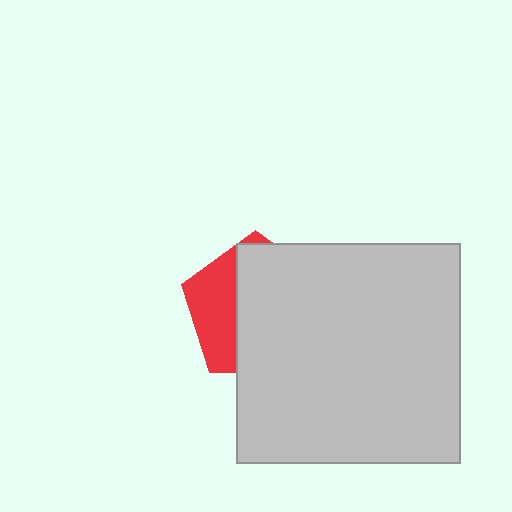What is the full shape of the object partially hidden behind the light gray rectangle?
The partially hidden object is a red pentagon.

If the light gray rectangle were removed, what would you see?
You would see the complete red pentagon.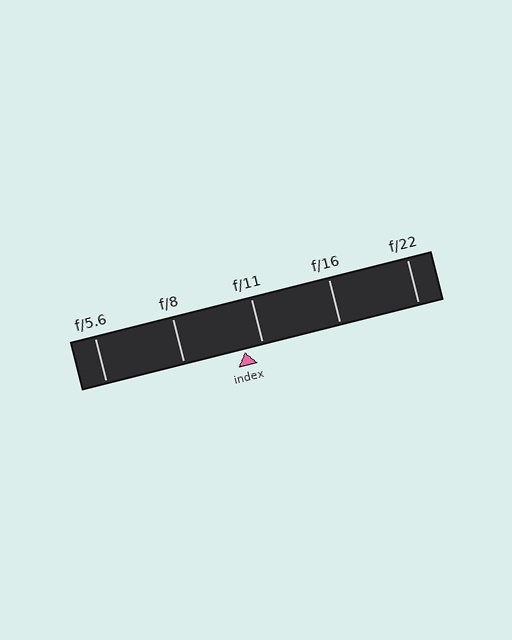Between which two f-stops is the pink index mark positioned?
The index mark is between f/8 and f/11.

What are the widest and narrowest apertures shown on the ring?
The widest aperture shown is f/5.6 and the narrowest is f/22.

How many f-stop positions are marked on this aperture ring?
There are 5 f-stop positions marked.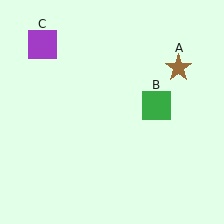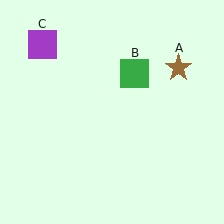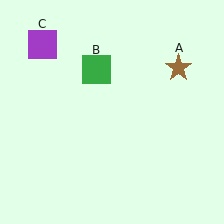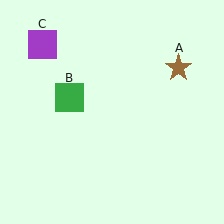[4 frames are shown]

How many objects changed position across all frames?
1 object changed position: green square (object B).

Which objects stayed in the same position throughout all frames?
Brown star (object A) and purple square (object C) remained stationary.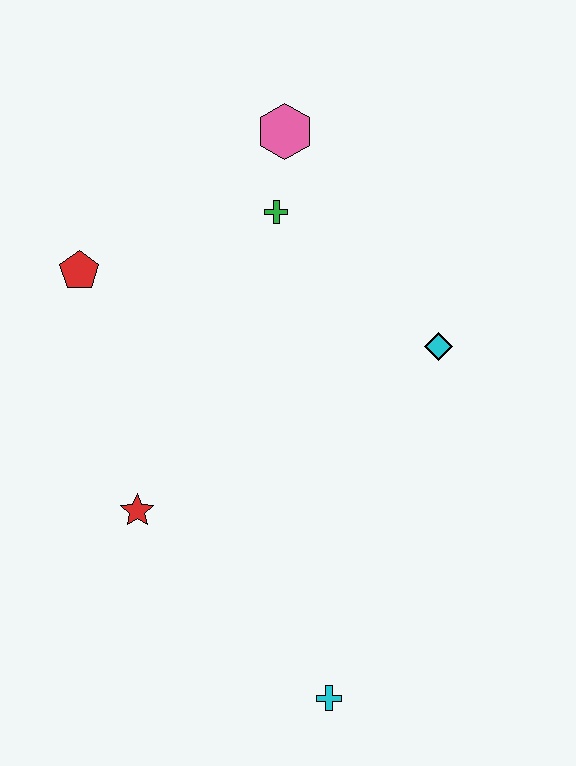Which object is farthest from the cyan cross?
The pink hexagon is farthest from the cyan cross.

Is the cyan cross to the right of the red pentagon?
Yes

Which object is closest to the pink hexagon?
The green cross is closest to the pink hexagon.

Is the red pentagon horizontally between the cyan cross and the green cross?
No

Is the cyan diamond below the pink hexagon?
Yes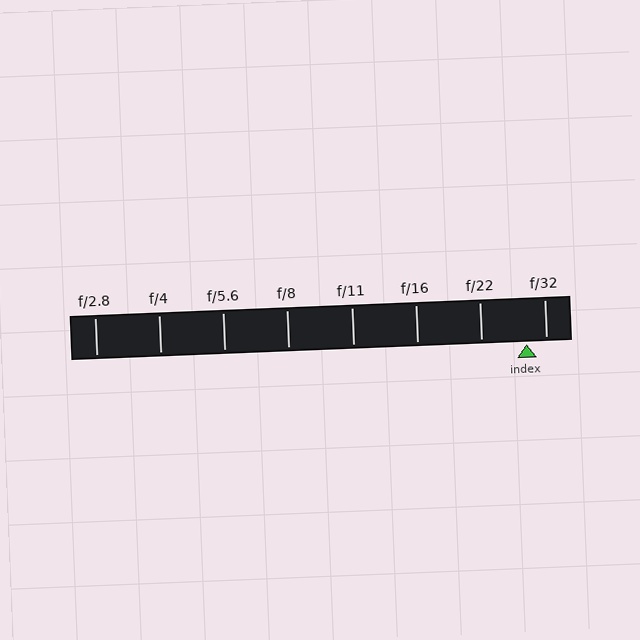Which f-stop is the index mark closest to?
The index mark is closest to f/32.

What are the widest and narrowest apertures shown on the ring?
The widest aperture shown is f/2.8 and the narrowest is f/32.